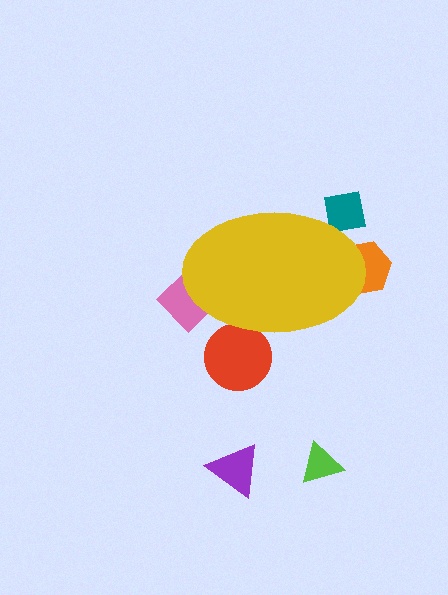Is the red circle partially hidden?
Yes, the red circle is partially hidden behind the yellow ellipse.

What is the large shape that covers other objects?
A yellow ellipse.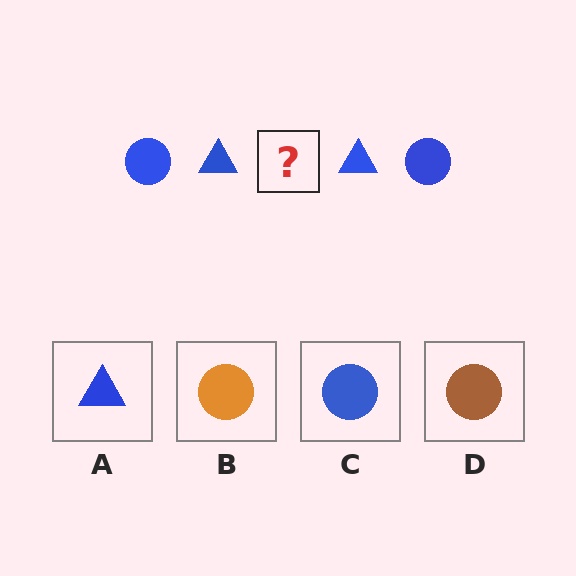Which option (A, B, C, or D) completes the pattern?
C.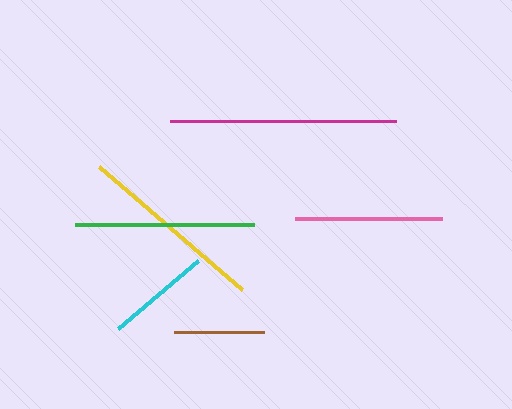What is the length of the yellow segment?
The yellow segment is approximately 189 pixels long.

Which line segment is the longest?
The magenta line is the longest at approximately 226 pixels.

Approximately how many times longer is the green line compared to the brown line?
The green line is approximately 2.0 times the length of the brown line.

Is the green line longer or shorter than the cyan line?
The green line is longer than the cyan line.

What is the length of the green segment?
The green segment is approximately 179 pixels long.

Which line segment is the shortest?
The brown line is the shortest at approximately 90 pixels.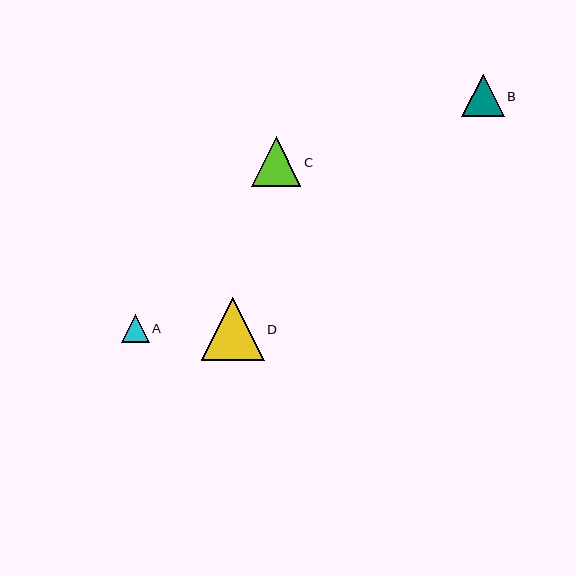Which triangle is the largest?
Triangle D is the largest with a size of approximately 63 pixels.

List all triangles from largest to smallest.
From largest to smallest: D, C, B, A.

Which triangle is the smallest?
Triangle A is the smallest with a size of approximately 28 pixels.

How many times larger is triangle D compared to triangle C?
Triangle D is approximately 1.3 times the size of triangle C.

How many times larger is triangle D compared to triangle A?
Triangle D is approximately 2.2 times the size of triangle A.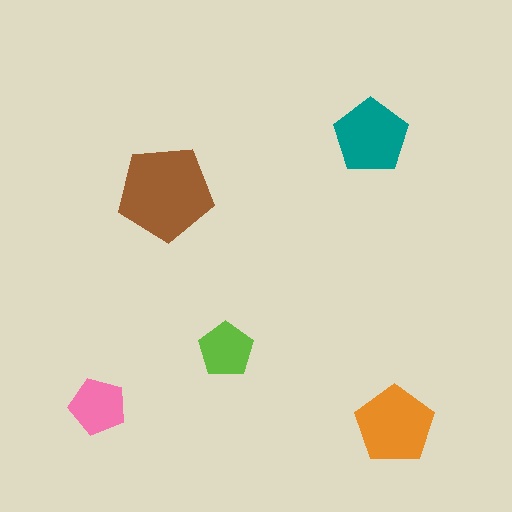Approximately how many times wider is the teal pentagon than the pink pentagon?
About 1.5 times wider.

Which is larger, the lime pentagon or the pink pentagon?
The pink one.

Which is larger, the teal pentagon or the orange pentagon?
The orange one.